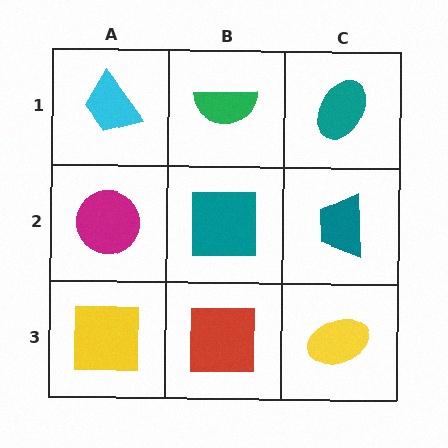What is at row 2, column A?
A magenta circle.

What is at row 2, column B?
A teal square.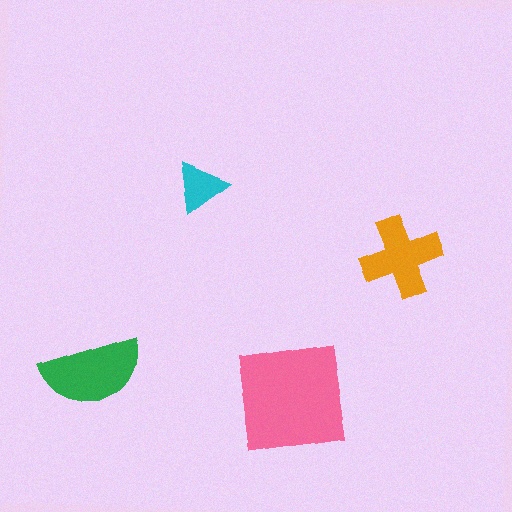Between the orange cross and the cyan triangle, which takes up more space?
The orange cross.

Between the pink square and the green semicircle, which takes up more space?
The pink square.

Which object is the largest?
The pink square.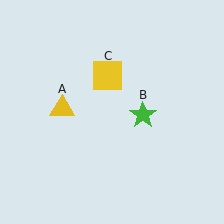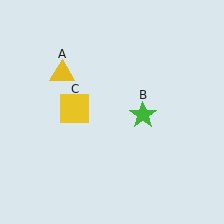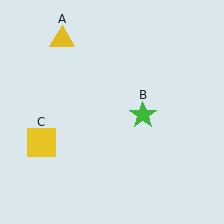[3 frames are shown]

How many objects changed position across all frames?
2 objects changed position: yellow triangle (object A), yellow square (object C).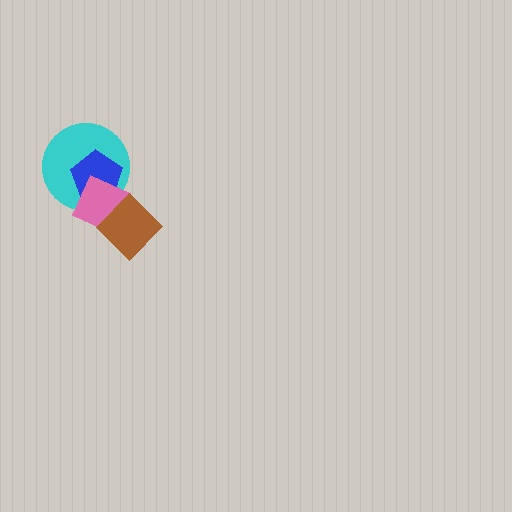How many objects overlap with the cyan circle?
2 objects overlap with the cyan circle.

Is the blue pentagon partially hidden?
Yes, it is partially covered by another shape.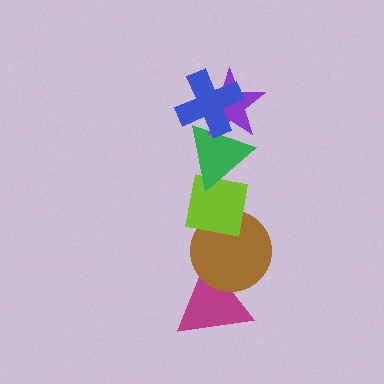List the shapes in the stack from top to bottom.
From top to bottom: the blue cross, the purple star, the green triangle, the lime square, the brown circle, the magenta triangle.